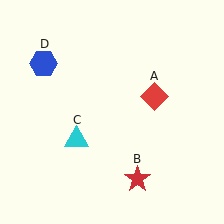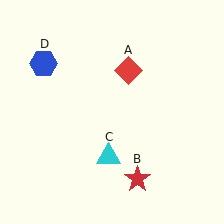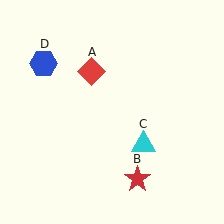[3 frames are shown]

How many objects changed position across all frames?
2 objects changed position: red diamond (object A), cyan triangle (object C).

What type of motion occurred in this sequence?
The red diamond (object A), cyan triangle (object C) rotated counterclockwise around the center of the scene.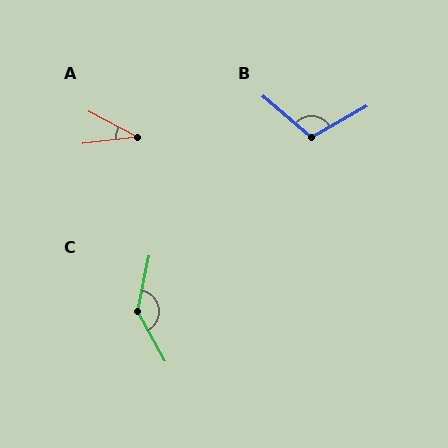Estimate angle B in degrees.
Approximately 110 degrees.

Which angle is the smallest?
A, at approximately 34 degrees.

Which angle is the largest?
C, at approximately 139 degrees.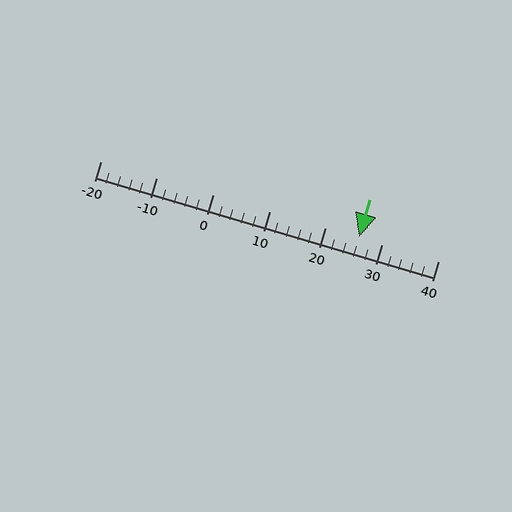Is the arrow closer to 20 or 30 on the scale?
The arrow is closer to 30.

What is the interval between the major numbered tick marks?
The major tick marks are spaced 10 units apart.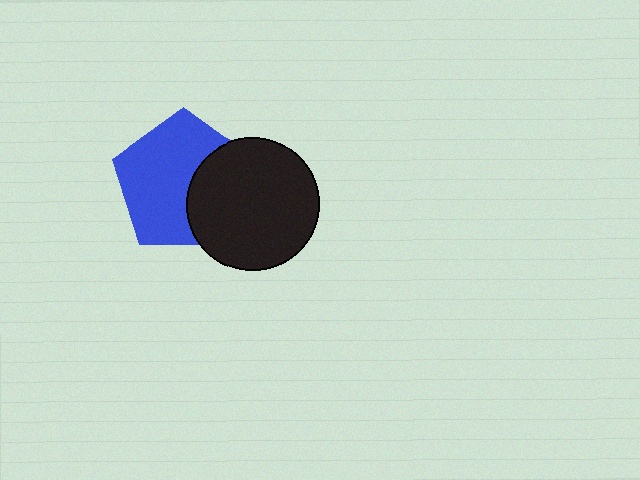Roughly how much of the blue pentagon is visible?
About half of it is visible (roughly 64%).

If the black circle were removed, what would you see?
You would see the complete blue pentagon.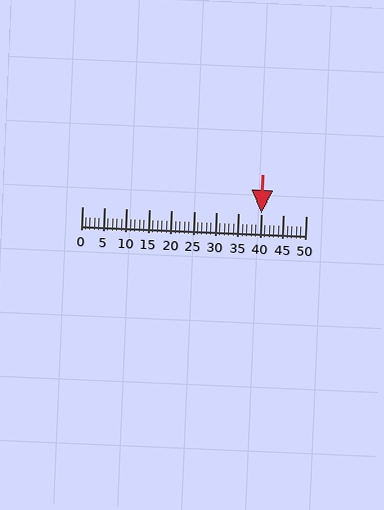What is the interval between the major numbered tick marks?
The major tick marks are spaced 5 units apart.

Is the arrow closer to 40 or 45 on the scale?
The arrow is closer to 40.